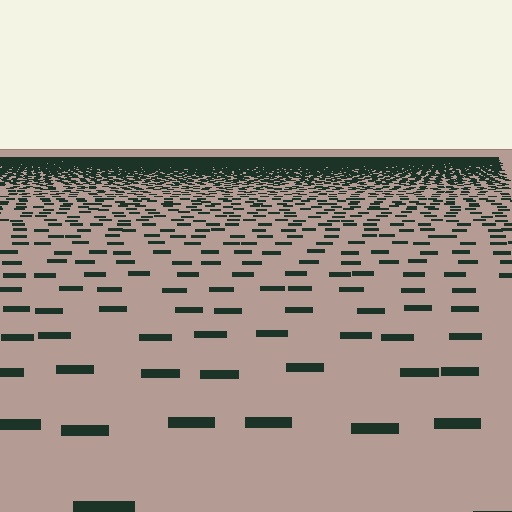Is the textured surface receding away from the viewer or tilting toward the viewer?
The surface is receding away from the viewer. Texture elements get smaller and denser toward the top.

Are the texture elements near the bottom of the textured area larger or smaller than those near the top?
Larger. Near the bottom, elements are closer to the viewer and appear at a bigger on-screen size.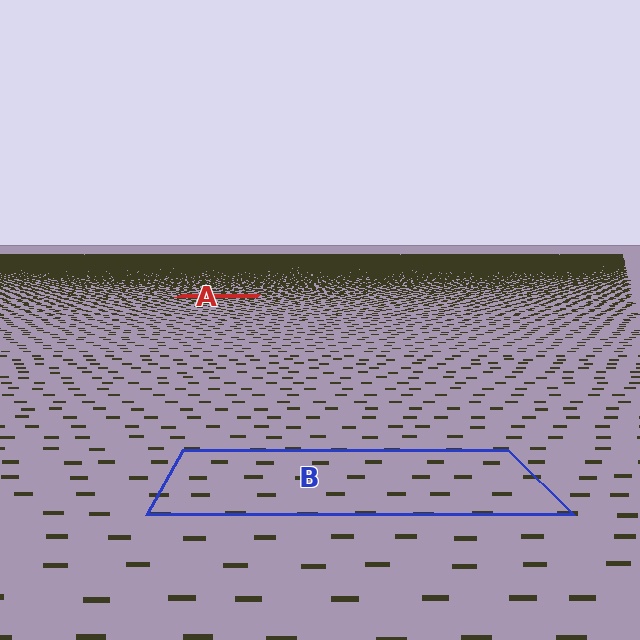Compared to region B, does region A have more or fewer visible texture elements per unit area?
Region A has more texture elements per unit area — they are packed more densely because it is farther away.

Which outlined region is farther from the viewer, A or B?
Region A is farther from the viewer — the texture elements inside it appear smaller and more densely packed.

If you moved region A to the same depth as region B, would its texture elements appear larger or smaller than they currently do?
They would appear larger. At a closer depth, the same texture elements are projected at a bigger on-screen size.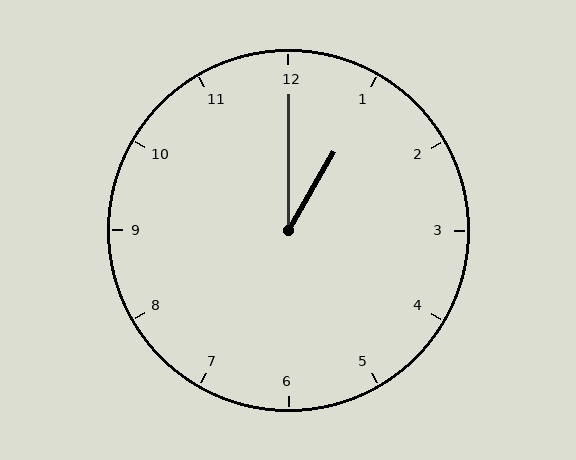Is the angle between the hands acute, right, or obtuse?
It is acute.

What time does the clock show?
1:00.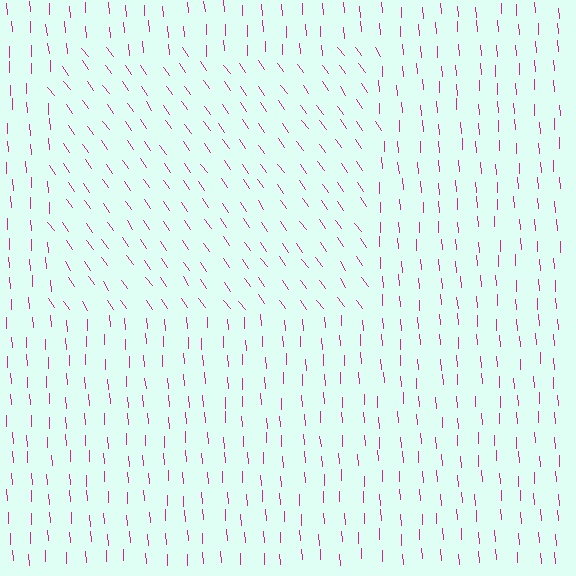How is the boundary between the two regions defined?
The boundary is defined purely by a change in line orientation (approximately 32 degrees difference). All lines are the same color and thickness.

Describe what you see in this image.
The image is filled with small magenta line segments. A rectangle region in the image has lines oriented differently from the surrounding lines, creating a visible texture boundary.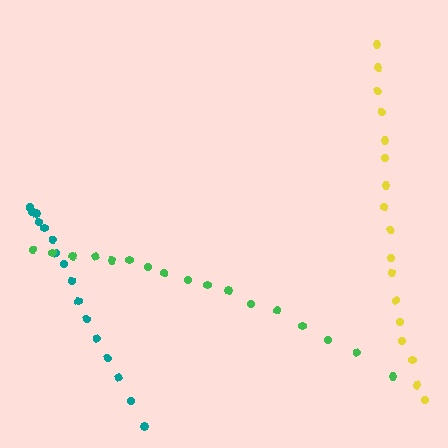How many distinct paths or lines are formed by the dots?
There are 3 distinct paths.